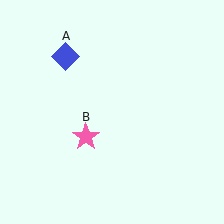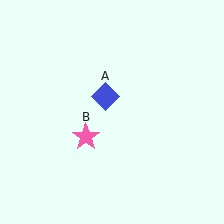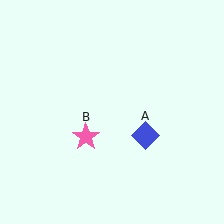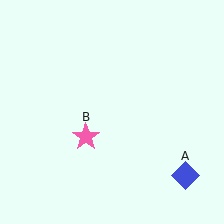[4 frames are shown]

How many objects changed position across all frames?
1 object changed position: blue diamond (object A).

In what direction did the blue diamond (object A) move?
The blue diamond (object A) moved down and to the right.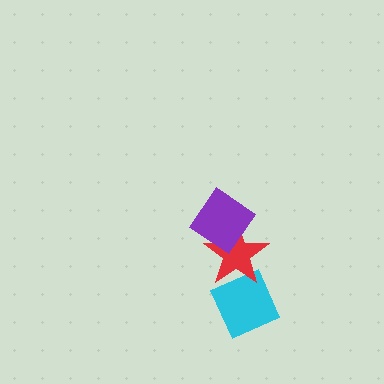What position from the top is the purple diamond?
The purple diamond is 1st from the top.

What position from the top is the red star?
The red star is 2nd from the top.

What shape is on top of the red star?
The purple diamond is on top of the red star.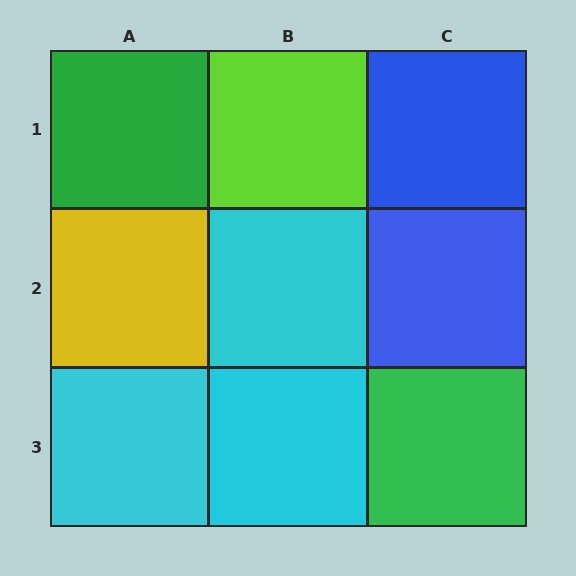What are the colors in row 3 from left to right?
Cyan, cyan, green.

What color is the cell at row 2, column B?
Cyan.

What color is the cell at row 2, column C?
Blue.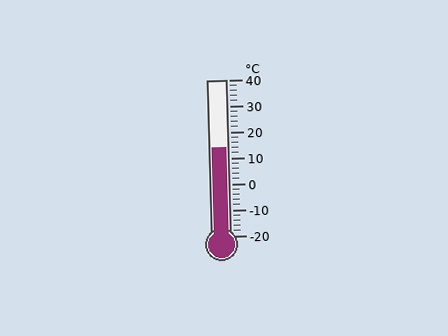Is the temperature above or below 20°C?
The temperature is below 20°C.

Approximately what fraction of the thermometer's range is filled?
The thermometer is filled to approximately 55% of its range.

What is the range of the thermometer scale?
The thermometer scale ranges from -20°C to 40°C.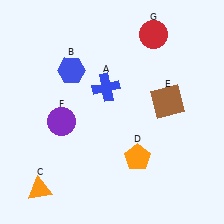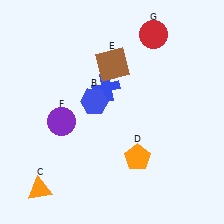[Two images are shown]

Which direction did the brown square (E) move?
The brown square (E) moved left.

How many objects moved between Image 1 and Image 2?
2 objects moved between the two images.